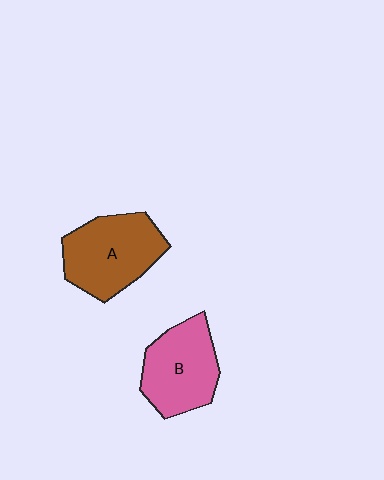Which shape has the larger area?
Shape A (brown).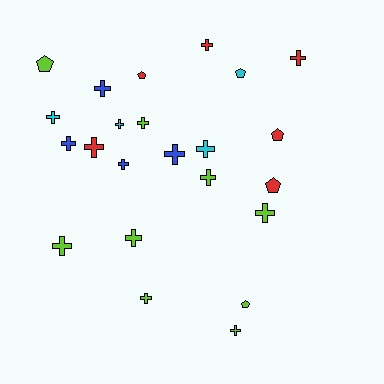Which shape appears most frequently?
Cross, with 17 objects.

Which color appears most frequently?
Lime, with 9 objects.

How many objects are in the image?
There are 23 objects.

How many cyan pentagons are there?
There is 1 cyan pentagon.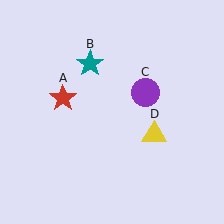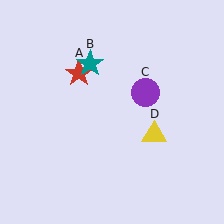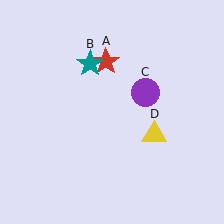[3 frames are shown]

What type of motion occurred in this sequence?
The red star (object A) rotated clockwise around the center of the scene.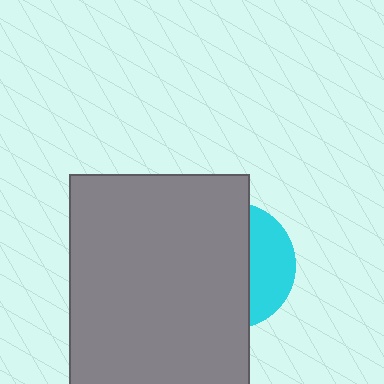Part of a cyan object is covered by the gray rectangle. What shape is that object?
It is a circle.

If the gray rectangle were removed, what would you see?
You would see the complete cyan circle.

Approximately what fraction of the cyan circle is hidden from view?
Roughly 67% of the cyan circle is hidden behind the gray rectangle.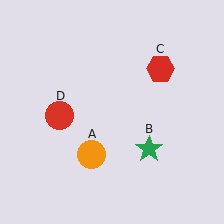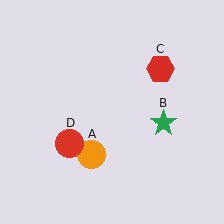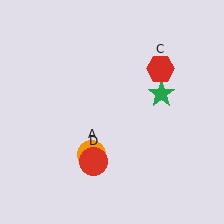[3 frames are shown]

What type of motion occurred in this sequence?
The green star (object B), red circle (object D) rotated counterclockwise around the center of the scene.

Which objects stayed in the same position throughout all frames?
Orange circle (object A) and red hexagon (object C) remained stationary.